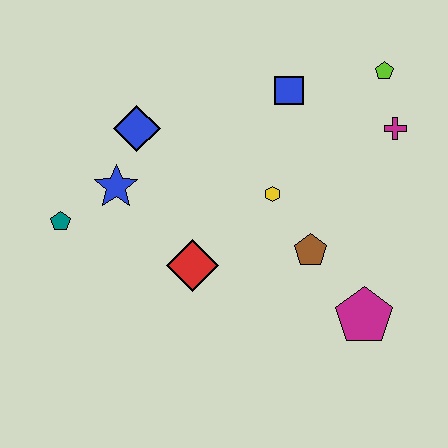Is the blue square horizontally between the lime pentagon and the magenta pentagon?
No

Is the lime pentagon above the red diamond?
Yes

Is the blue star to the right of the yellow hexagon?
No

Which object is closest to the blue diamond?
The blue star is closest to the blue diamond.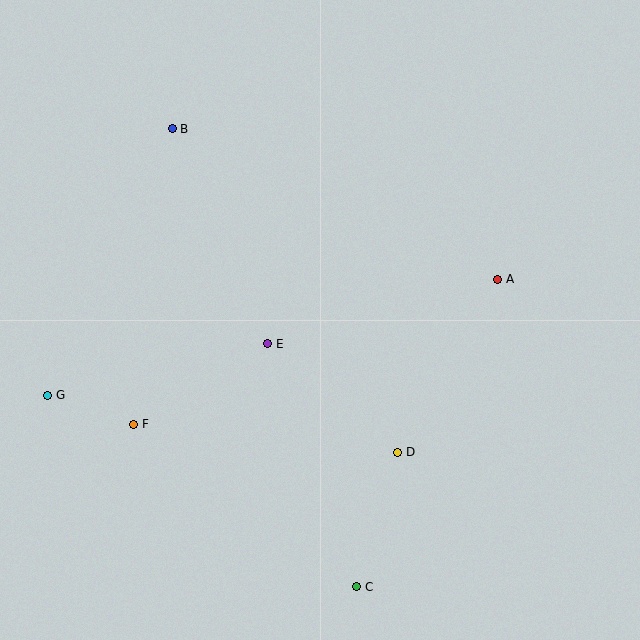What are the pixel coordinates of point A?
Point A is at (498, 279).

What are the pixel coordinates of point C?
Point C is at (357, 587).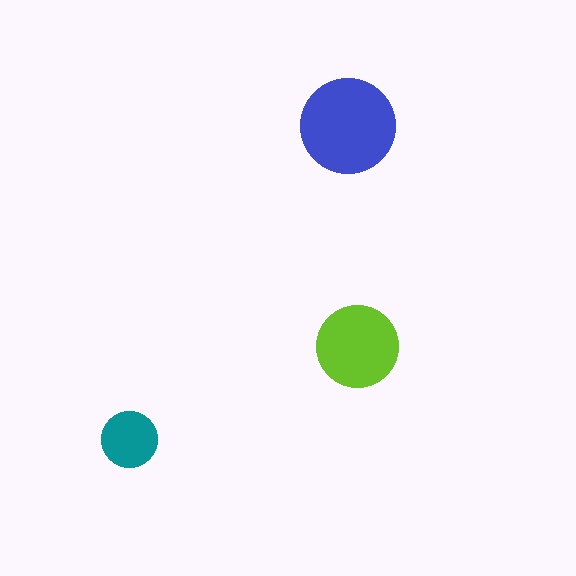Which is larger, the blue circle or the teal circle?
The blue one.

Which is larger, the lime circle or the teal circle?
The lime one.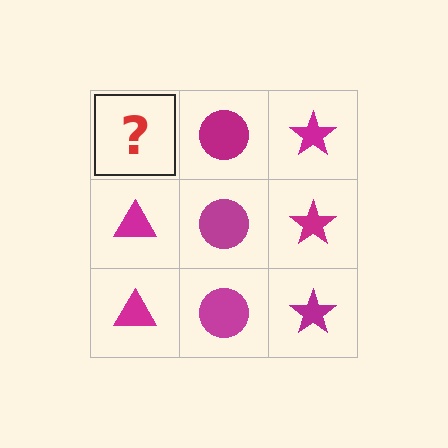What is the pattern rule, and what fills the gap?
The rule is that each column has a consistent shape. The gap should be filled with a magenta triangle.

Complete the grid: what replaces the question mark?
The question mark should be replaced with a magenta triangle.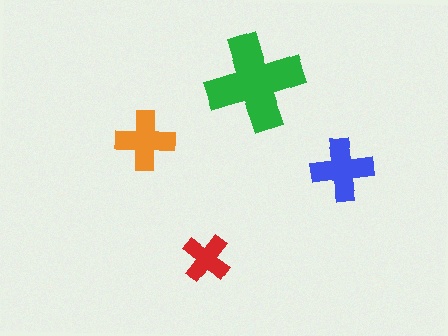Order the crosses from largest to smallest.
the green one, the blue one, the orange one, the red one.